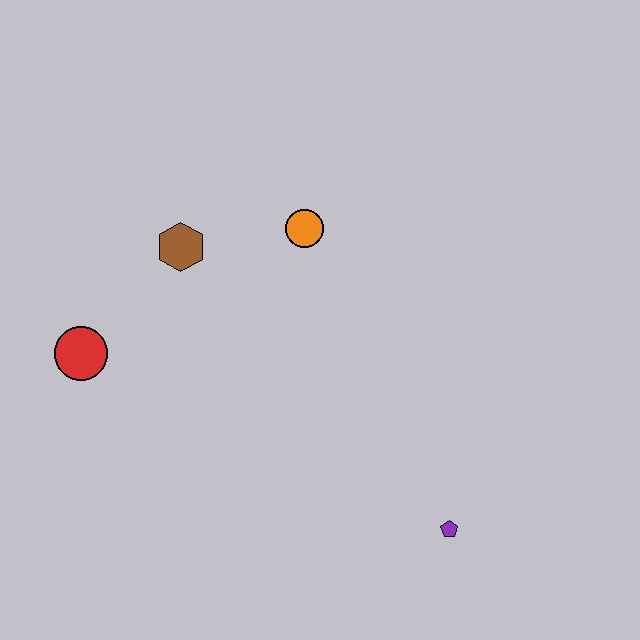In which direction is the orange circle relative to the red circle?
The orange circle is to the right of the red circle.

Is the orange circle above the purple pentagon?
Yes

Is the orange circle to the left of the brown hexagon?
No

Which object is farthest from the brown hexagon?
The purple pentagon is farthest from the brown hexagon.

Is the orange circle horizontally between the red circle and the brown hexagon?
No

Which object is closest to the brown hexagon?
The orange circle is closest to the brown hexagon.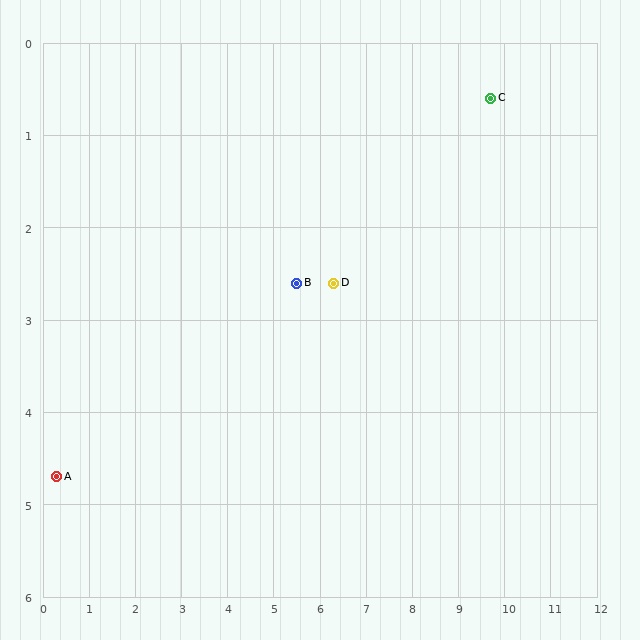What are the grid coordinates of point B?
Point B is at approximately (5.5, 2.6).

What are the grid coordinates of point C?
Point C is at approximately (9.7, 0.6).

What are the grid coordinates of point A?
Point A is at approximately (0.3, 4.7).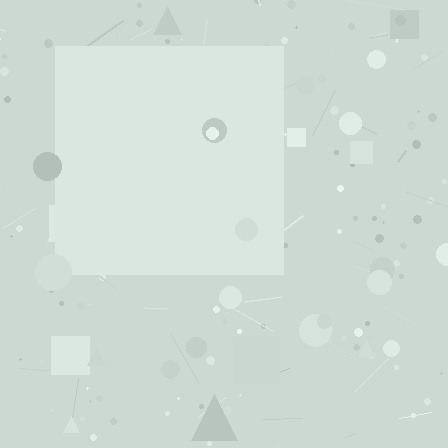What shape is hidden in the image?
A square is hidden in the image.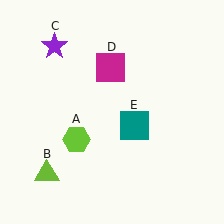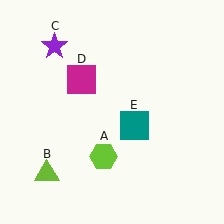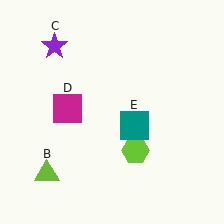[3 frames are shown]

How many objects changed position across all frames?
2 objects changed position: lime hexagon (object A), magenta square (object D).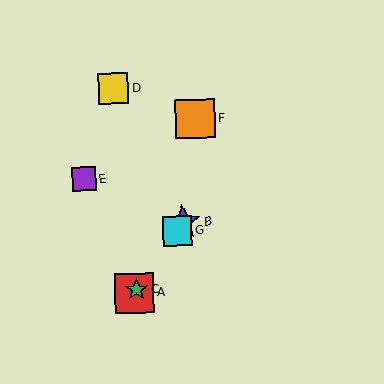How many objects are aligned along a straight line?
4 objects (A, B, C, G) are aligned along a straight line.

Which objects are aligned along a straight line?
Objects A, B, C, G are aligned along a straight line.